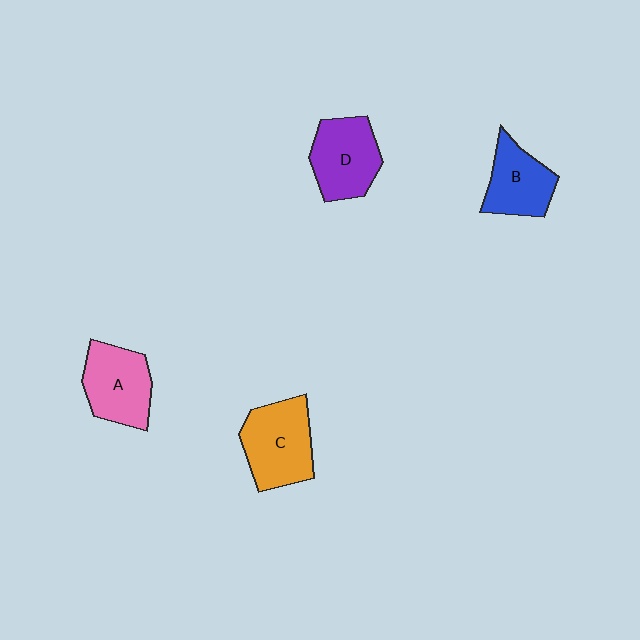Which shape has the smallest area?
Shape B (blue).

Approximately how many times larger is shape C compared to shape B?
Approximately 1.3 times.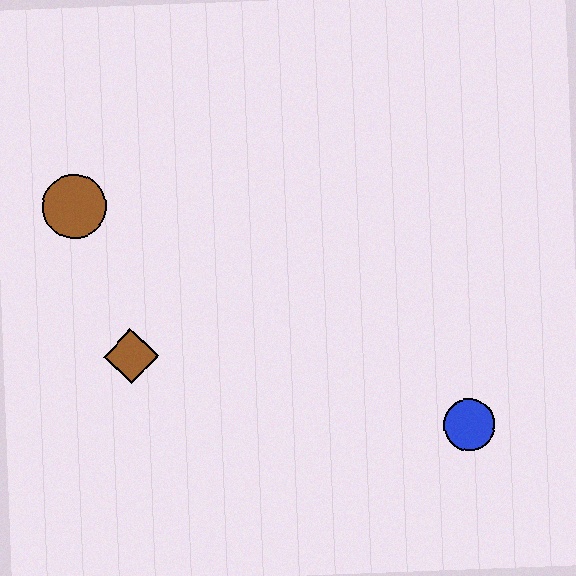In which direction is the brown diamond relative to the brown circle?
The brown diamond is below the brown circle.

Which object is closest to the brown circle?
The brown diamond is closest to the brown circle.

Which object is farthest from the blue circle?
The brown circle is farthest from the blue circle.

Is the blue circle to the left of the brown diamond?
No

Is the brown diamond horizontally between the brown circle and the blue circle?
Yes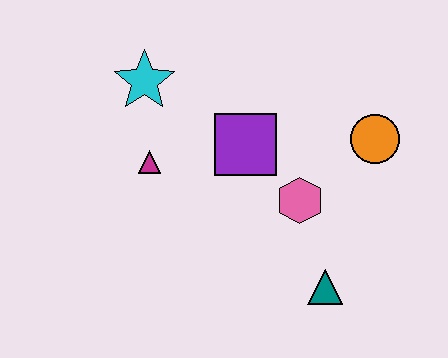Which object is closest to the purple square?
The pink hexagon is closest to the purple square.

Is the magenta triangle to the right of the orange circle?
No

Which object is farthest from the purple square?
The teal triangle is farthest from the purple square.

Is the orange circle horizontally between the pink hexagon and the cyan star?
No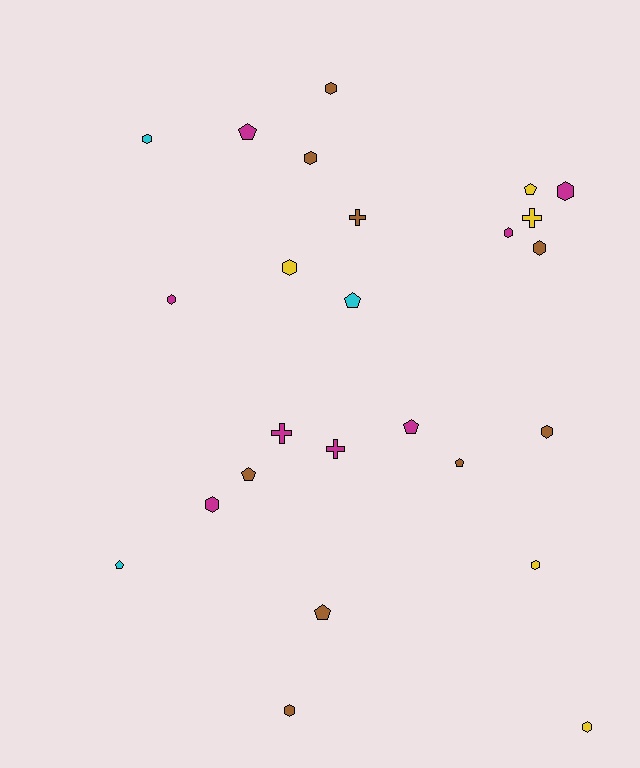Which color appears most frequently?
Brown, with 9 objects.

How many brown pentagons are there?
There are 3 brown pentagons.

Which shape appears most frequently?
Hexagon, with 13 objects.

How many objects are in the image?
There are 25 objects.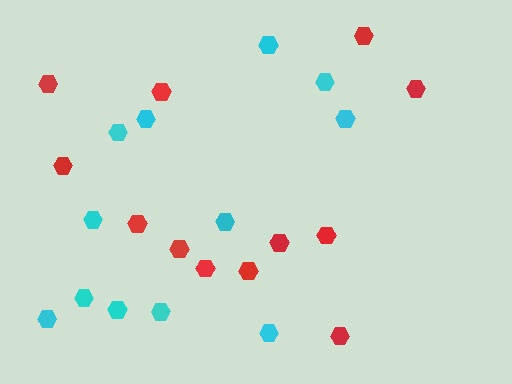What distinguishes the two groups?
There are 2 groups: one group of cyan hexagons (12) and one group of red hexagons (12).